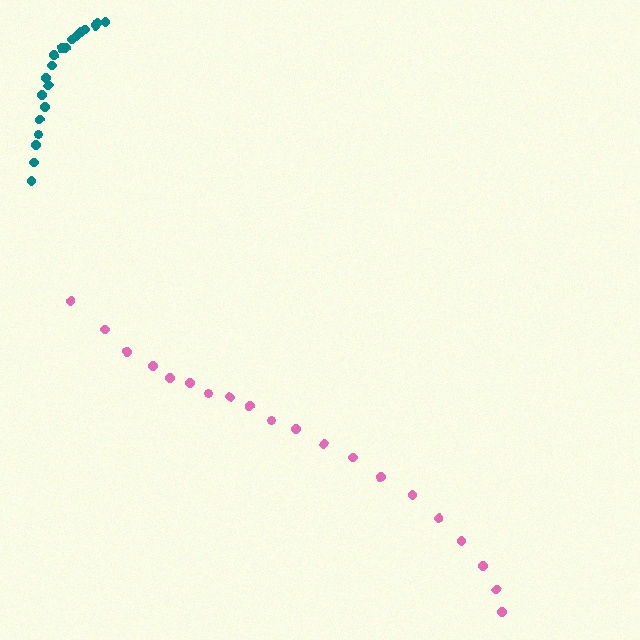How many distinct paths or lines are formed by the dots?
There are 2 distinct paths.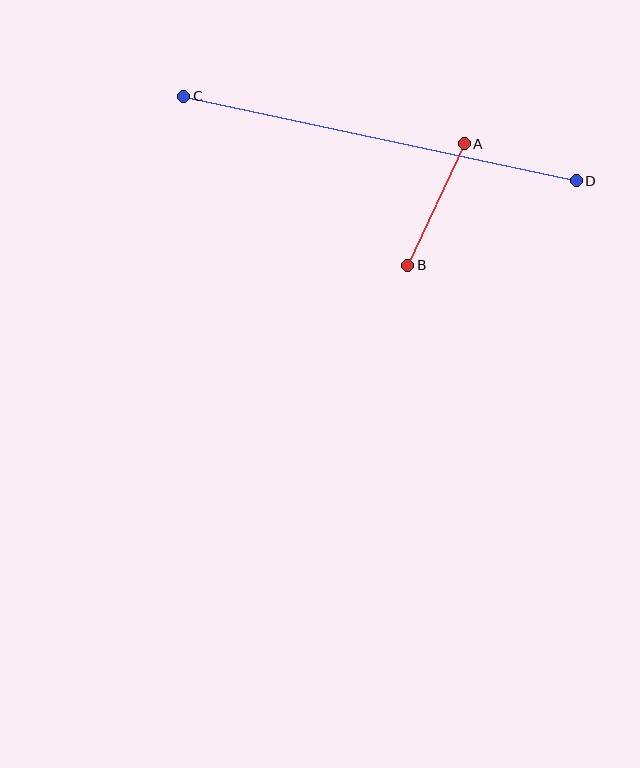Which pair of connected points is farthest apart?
Points C and D are farthest apart.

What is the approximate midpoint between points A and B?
The midpoint is at approximately (436, 205) pixels.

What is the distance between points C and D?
The distance is approximately 401 pixels.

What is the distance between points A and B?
The distance is approximately 134 pixels.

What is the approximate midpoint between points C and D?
The midpoint is at approximately (380, 139) pixels.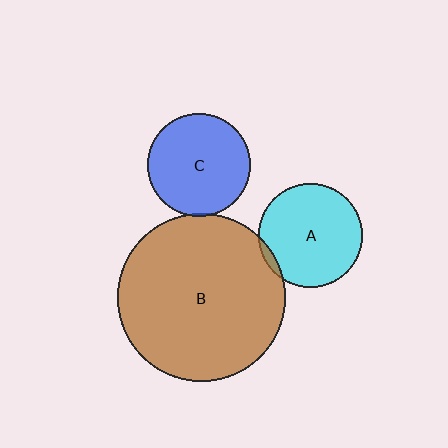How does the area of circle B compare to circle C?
Approximately 2.6 times.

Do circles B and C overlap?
Yes.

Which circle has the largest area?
Circle B (brown).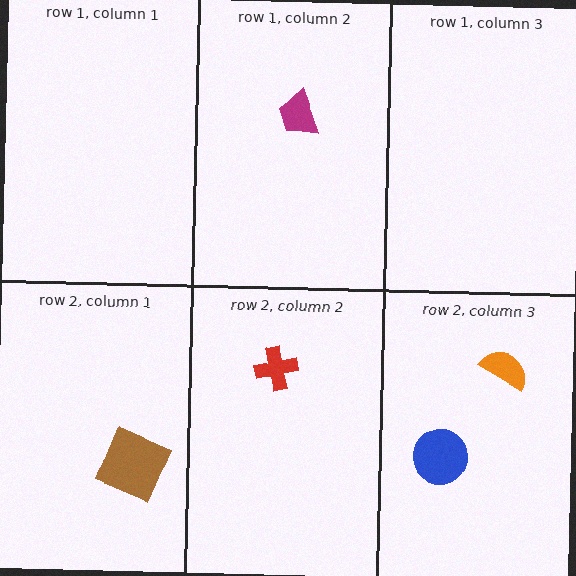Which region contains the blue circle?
The row 2, column 3 region.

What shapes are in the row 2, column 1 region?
The brown square.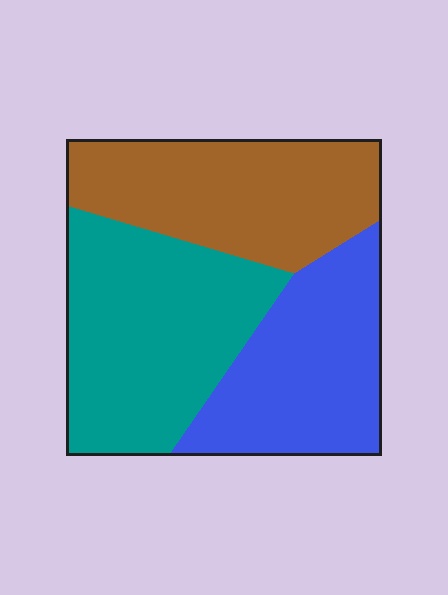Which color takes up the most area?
Teal, at roughly 40%.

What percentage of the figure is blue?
Blue covers 30% of the figure.